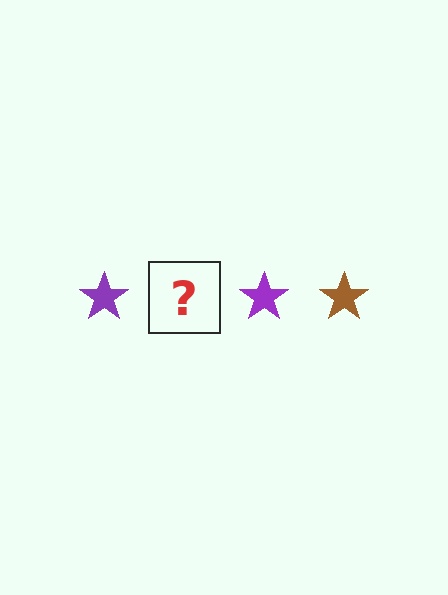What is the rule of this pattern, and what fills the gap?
The rule is that the pattern cycles through purple, brown stars. The gap should be filled with a brown star.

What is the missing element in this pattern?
The missing element is a brown star.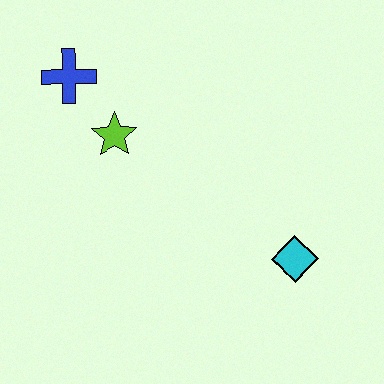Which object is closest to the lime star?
The blue cross is closest to the lime star.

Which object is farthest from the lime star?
The cyan diamond is farthest from the lime star.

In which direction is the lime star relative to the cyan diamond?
The lime star is to the left of the cyan diamond.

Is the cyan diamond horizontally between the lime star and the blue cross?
No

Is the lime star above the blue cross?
No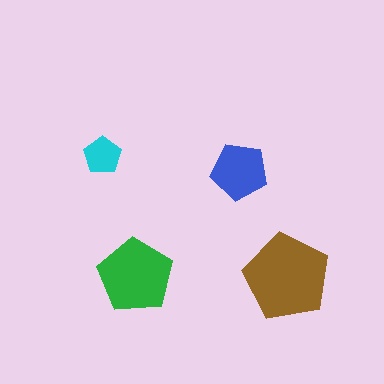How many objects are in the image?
There are 4 objects in the image.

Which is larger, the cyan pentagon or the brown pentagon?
The brown one.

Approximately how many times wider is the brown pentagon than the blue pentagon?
About 1.5 times wider.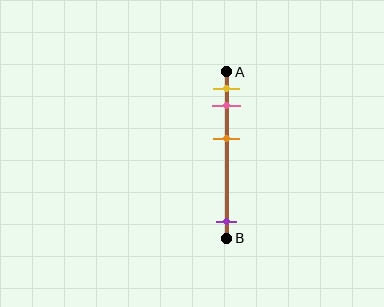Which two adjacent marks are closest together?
The yellow and pink marks are the closest adjacent pair.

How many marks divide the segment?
There are 4 marks dividing the segment.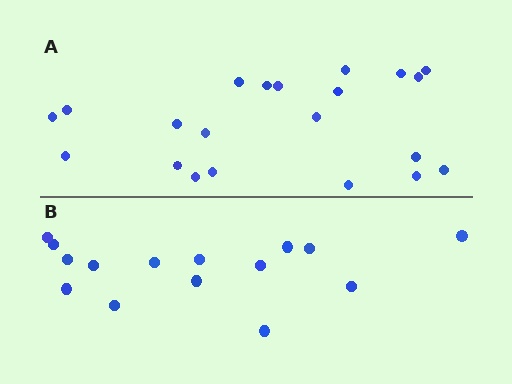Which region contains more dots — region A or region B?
Region A (the top region) has more dots.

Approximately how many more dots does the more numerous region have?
Region A has about 6 more dots than region B.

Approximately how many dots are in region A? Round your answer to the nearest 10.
About 20 dots. (The exact count is 21, which rounds to 20.)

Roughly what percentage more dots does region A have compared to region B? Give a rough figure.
About 40% more.